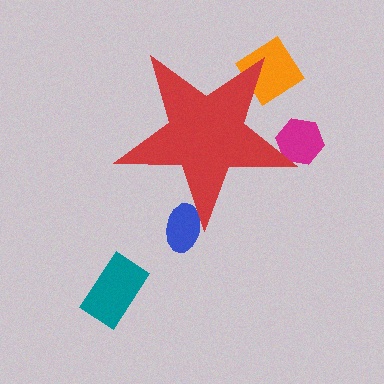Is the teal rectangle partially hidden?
No, the teal rectangle is fully visible.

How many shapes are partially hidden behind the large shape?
3 shapes are partially hidden.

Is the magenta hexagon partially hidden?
Yes, the magenta hexagon is partially hidden behind the red star.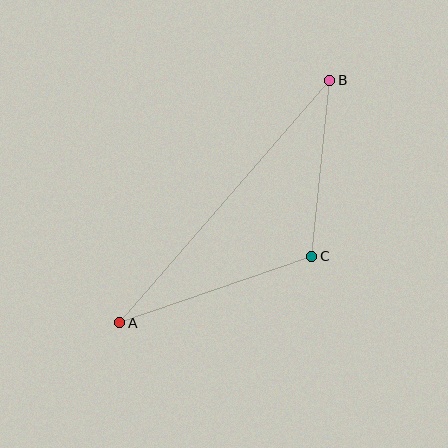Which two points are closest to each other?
Points B and C are closest to each other.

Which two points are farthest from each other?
Points A and B are farthest from each other.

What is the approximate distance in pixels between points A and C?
The distance between A and C is approximately 203 pixels.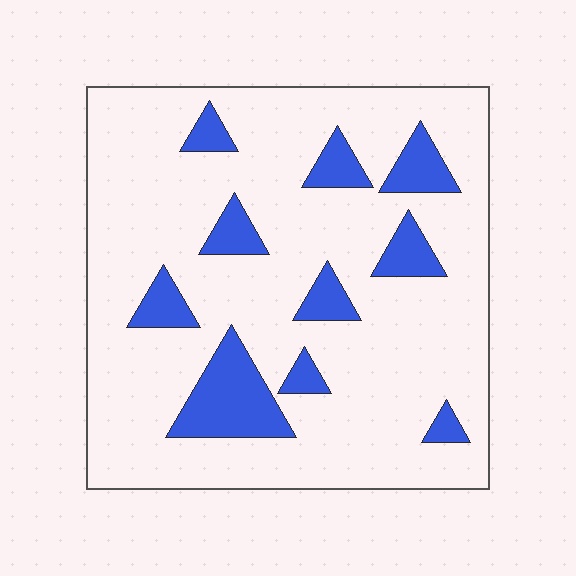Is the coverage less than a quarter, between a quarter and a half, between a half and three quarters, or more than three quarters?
Less than a quarter.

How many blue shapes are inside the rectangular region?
10.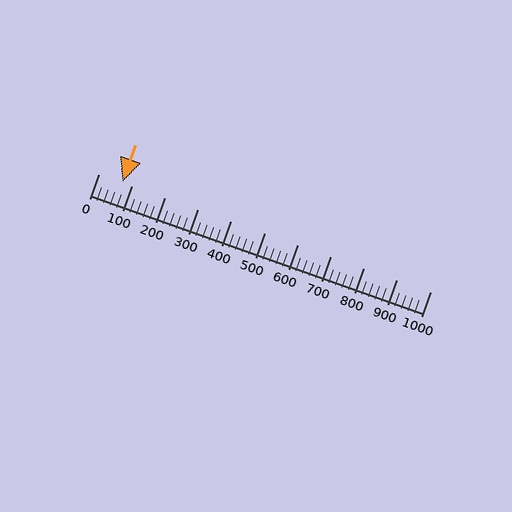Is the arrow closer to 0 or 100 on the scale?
The arrow is closer to 100.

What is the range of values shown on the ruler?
The ruler shows values from 0 to 1000.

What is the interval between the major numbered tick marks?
The major tick marks are spaced 100 units apart.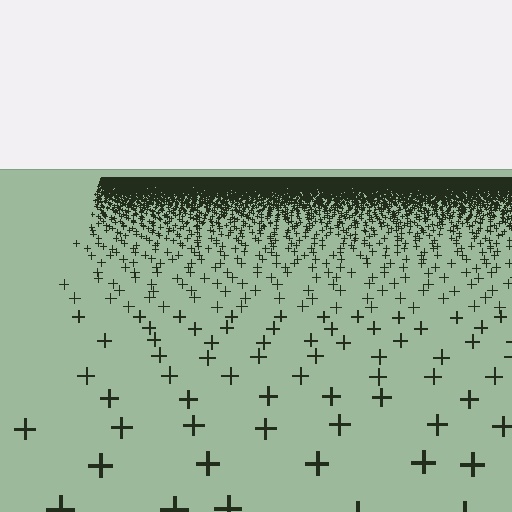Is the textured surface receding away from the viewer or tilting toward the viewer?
The surface is receding away from the viewer. Texture elements get smaller and denser toward the top.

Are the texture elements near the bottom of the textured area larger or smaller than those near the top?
Larger. Near the bottom, elements are closer to the viewer and appear at a bigger on-screen size.